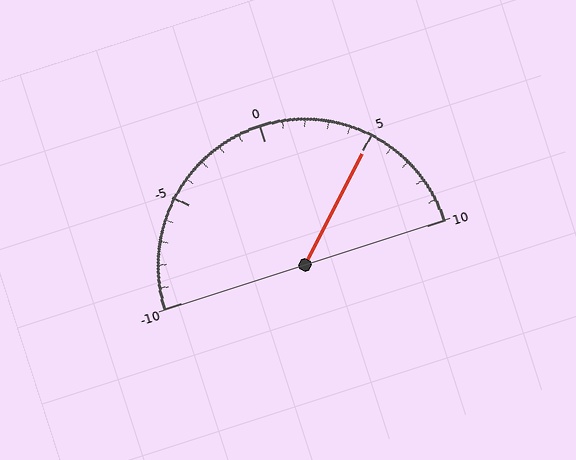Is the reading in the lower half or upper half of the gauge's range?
The reading is in the upper half of the range (-10 to 10).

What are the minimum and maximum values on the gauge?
The gauge ranges from -10 to 10.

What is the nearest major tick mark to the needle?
The nearest major tick mark is 5.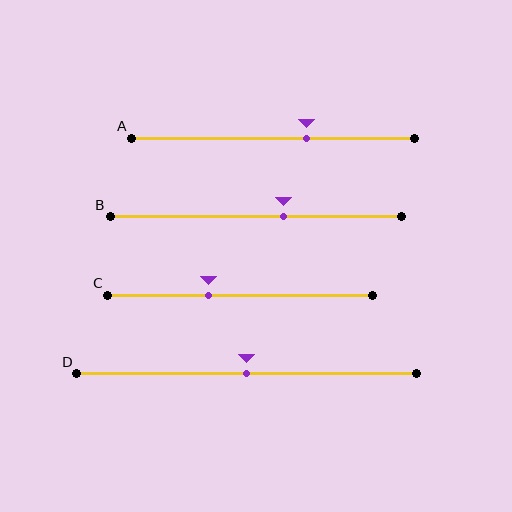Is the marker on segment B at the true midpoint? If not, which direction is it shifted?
No, the marker on segment B is shifted to the right by about 10% of the segment length.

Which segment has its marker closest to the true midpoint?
Segment D has its marker closest to the true midpoint.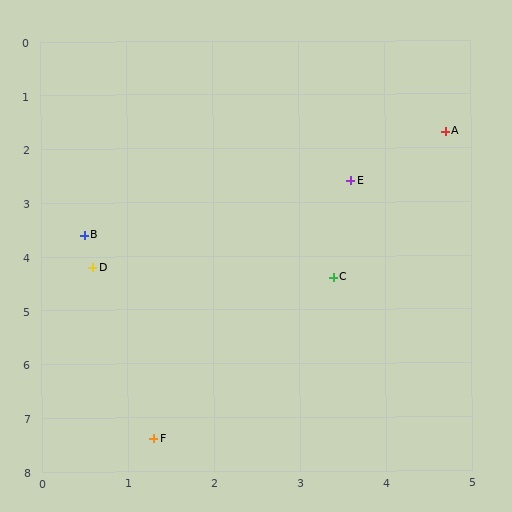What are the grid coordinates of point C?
Point C is at approximately (3.4, 4.4).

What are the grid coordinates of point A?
Point A is at approximately (4.7, 1.7).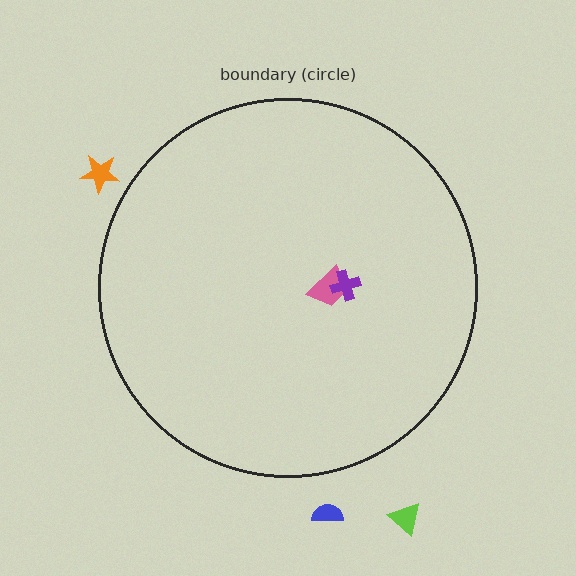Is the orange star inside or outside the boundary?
Outside.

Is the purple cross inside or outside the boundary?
Inside.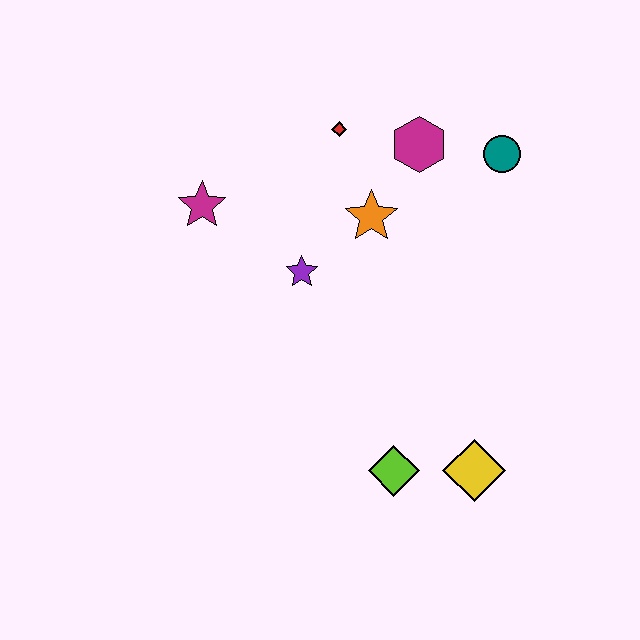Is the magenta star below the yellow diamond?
No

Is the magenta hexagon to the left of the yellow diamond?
Yes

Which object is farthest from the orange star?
The yellow diamond is farthest from the orange star.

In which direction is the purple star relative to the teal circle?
The purple star is to the left of the teal circle.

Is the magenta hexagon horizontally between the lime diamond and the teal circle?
Yes